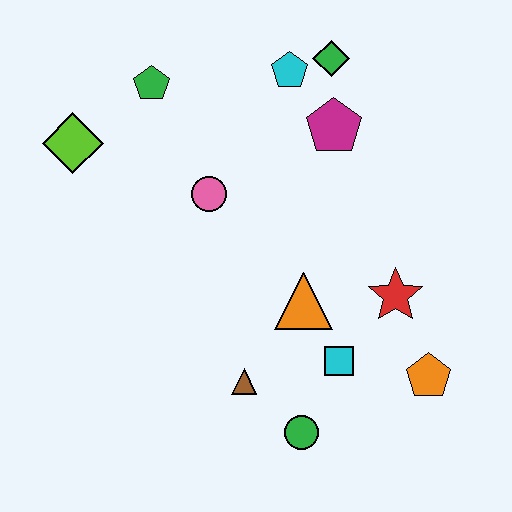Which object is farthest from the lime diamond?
The orange pentagon is farthest from the lime diamond.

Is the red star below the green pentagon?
Yes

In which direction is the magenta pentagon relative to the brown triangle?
The magenta pentagon is above the brown triangle.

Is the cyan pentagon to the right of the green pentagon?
Yes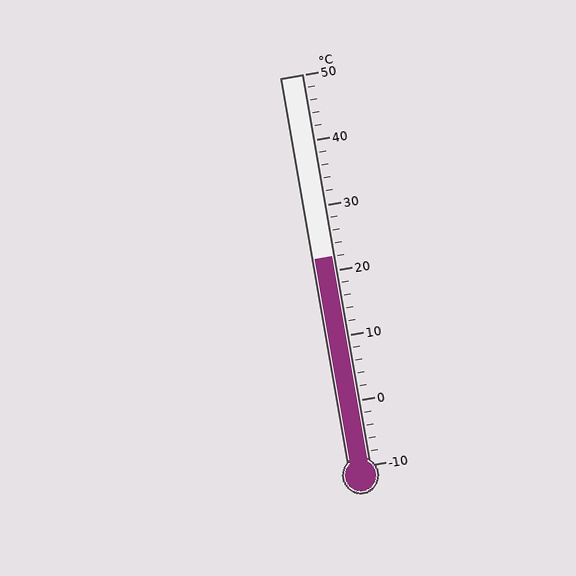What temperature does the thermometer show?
The thermometer shows approximately 22°C.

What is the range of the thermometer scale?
The thermometer scale ranges from -10°C to 50°C.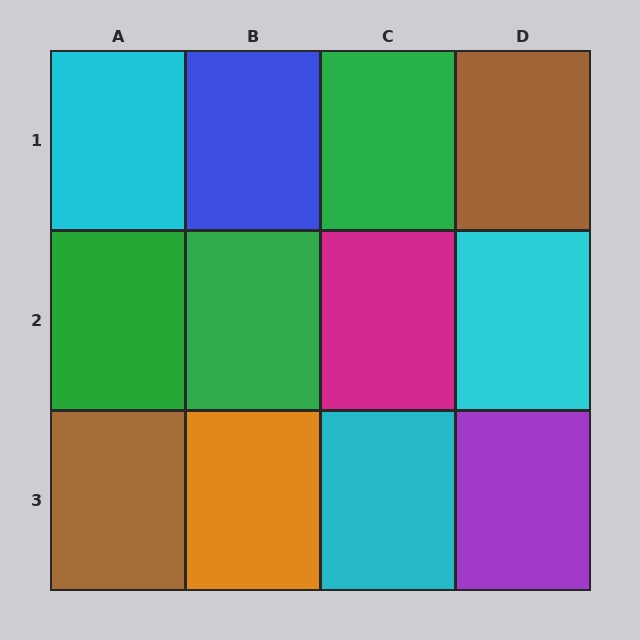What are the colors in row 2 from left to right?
Green, green, magenta, cyan.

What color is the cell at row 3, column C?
Cyan.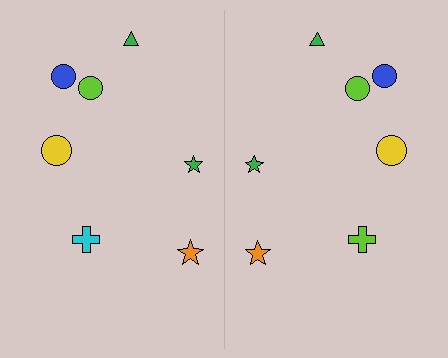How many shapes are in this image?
There are 14 shapes in this image.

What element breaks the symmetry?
The lime cross on the right side breaks the symmetry — its mirror counterpart is cyan.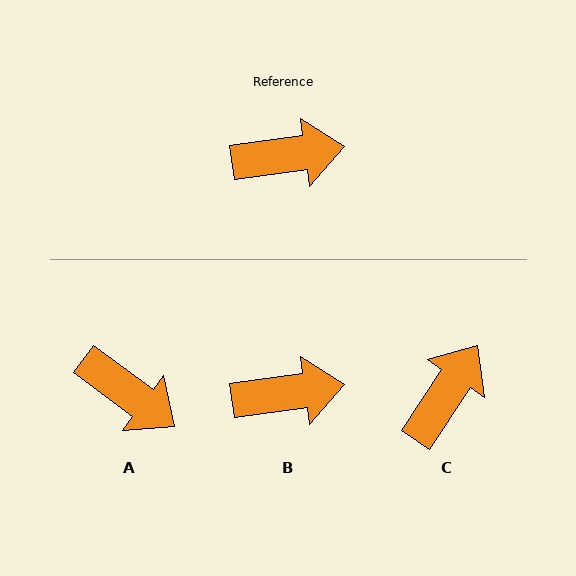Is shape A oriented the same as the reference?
No, it is off by about 44 degrees.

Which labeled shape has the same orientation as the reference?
B.